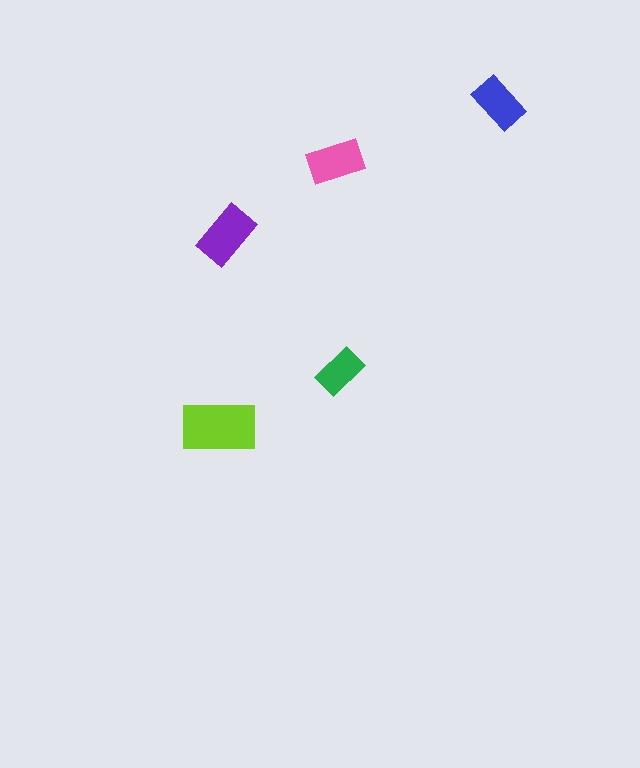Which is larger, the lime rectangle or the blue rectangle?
The lime one.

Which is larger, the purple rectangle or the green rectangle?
The purple one.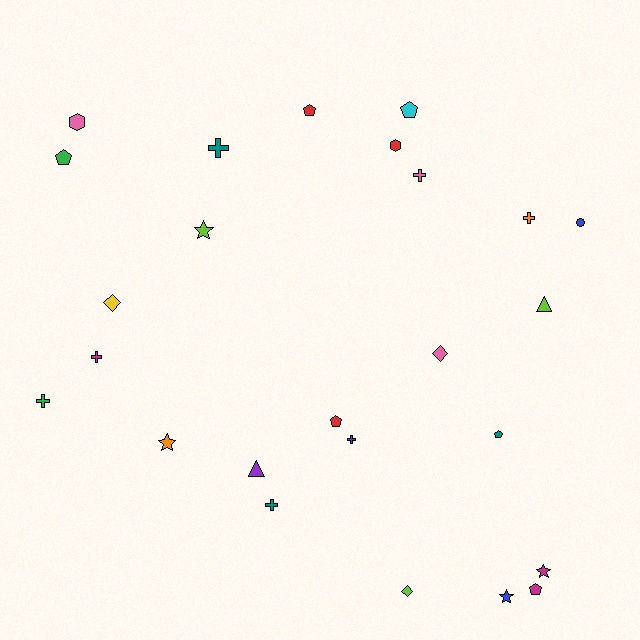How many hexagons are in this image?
There are 2 hexagons.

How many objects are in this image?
There are 25 objects.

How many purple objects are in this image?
There is 1 purple object.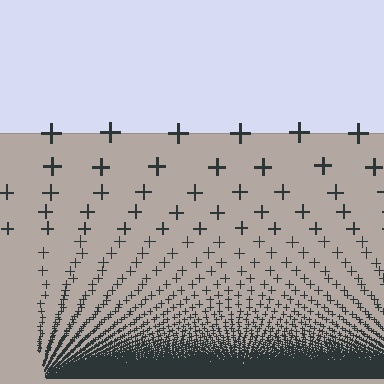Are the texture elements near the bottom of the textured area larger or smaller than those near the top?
Smaller. The gradient is inverted — elements near the bottom are smaller and denser.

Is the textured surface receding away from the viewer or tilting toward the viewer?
The surface appears to tilt toward the viewer. Texture elements get larger and sparser toward the top.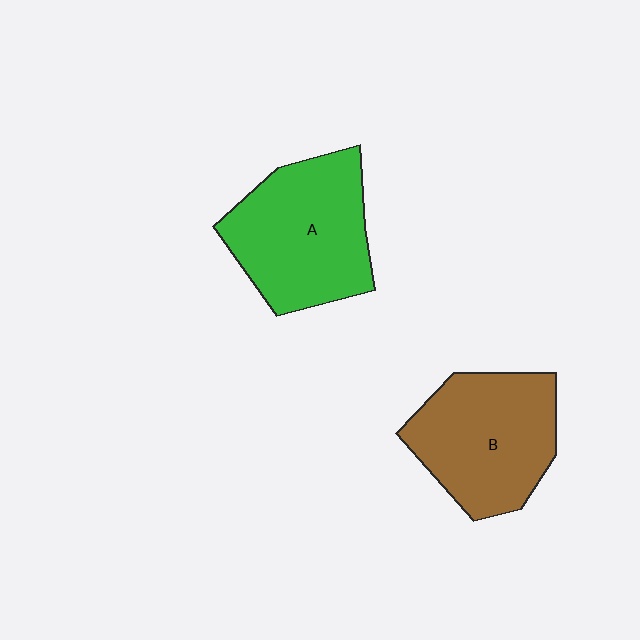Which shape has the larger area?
Shape A (green).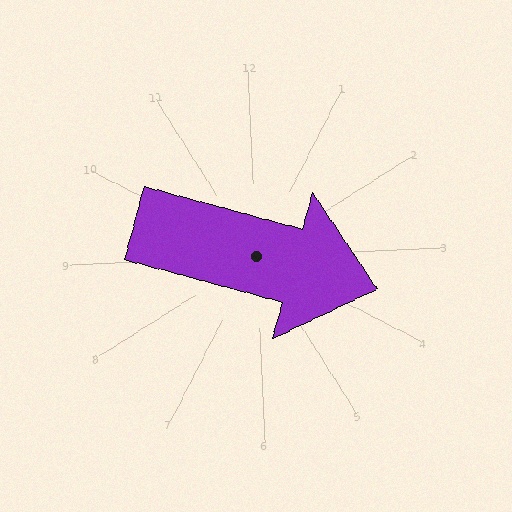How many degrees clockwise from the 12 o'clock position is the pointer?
Approximately 108 degrees.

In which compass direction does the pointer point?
East.